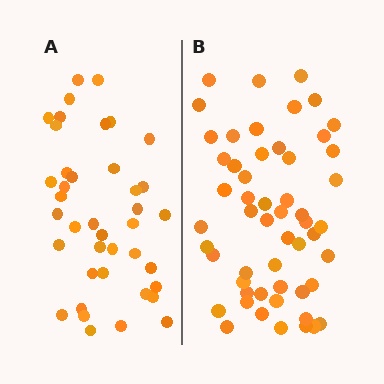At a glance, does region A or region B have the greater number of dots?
Region B (the right region) has more dots.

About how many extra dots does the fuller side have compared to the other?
Region B has approximately 15 more dots than region A.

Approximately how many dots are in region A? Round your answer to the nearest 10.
About 40 dots.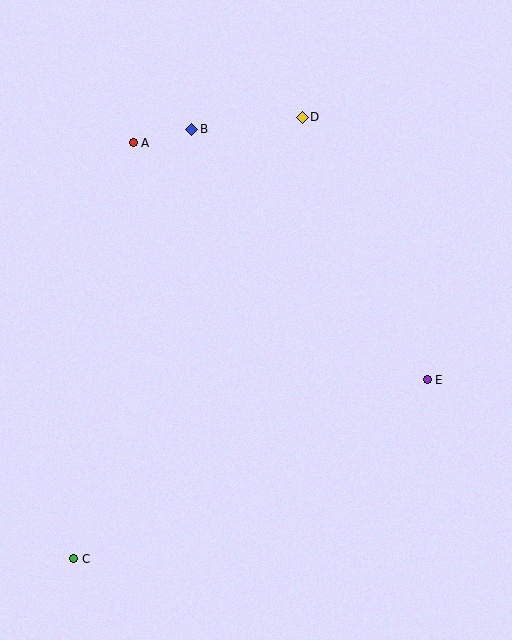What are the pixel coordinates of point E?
Point E is at (427, 380).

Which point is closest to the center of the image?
Point E at (427, 380) is closest to the center.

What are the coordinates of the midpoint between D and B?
The midpoint between D and B is at (247, 123).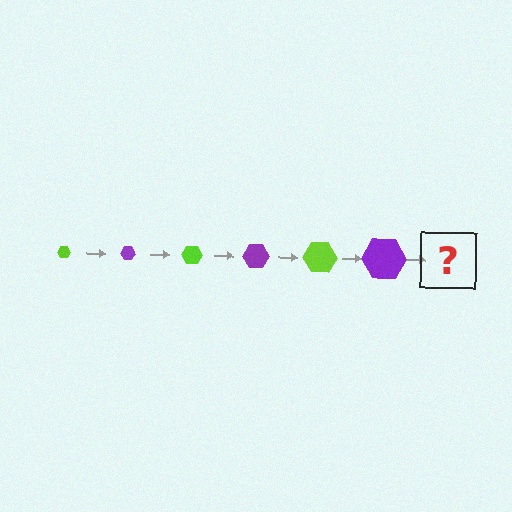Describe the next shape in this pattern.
It should be a lime hexagon, larger than the previous one.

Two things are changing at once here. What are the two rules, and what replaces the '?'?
The two rules are that the hexagon grows larger each step and the color cycles through lime and purple. The '?' should be a lime hexagon, larger than the previous one.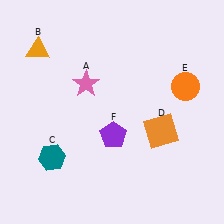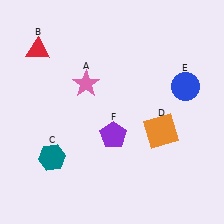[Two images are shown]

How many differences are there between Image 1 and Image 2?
There are 2 differences between the two images.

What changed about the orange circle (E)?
In Image 1, E is orange. In Image 2, it changed to blue.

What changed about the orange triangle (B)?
In Image 1, B is orange. In Image 2, it changed to red.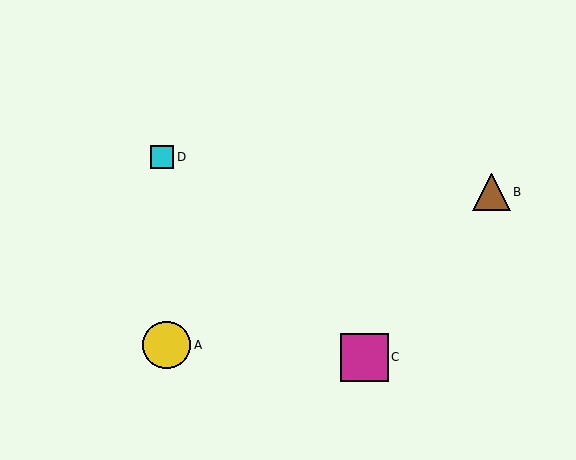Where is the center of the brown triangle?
The center of the brown triangle is at (492, 192).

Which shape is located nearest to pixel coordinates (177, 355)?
The yellow circle (labeled A) at (167, 345) is nearest to that location.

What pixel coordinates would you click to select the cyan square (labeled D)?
Click at (162, 157) to select the cyan square D.